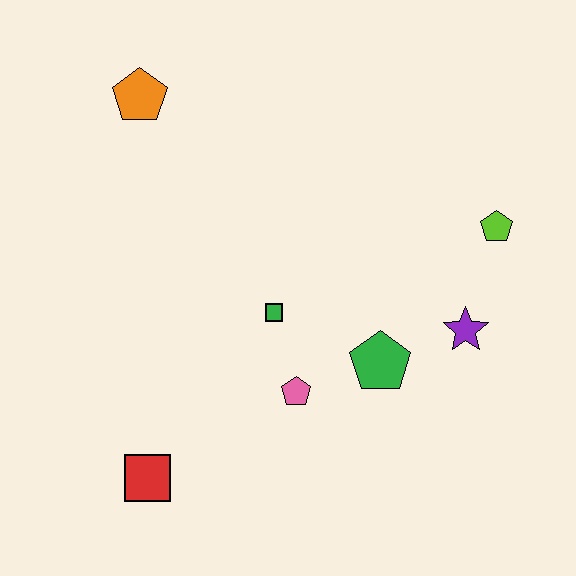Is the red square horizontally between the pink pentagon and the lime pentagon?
No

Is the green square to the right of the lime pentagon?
No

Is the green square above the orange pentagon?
No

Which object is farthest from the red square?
The lime pentagon is farthest from the red square.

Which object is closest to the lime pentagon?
The purple star is closest to the lime pentagon.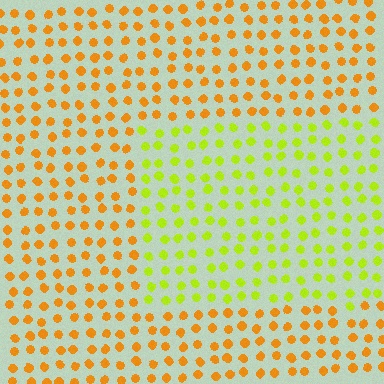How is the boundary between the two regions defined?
The boundary is defined purely by a slight shift in hue (about 44 degrees). Spacing, size, and orientation are identical on both sides.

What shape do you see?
I see a rectangle.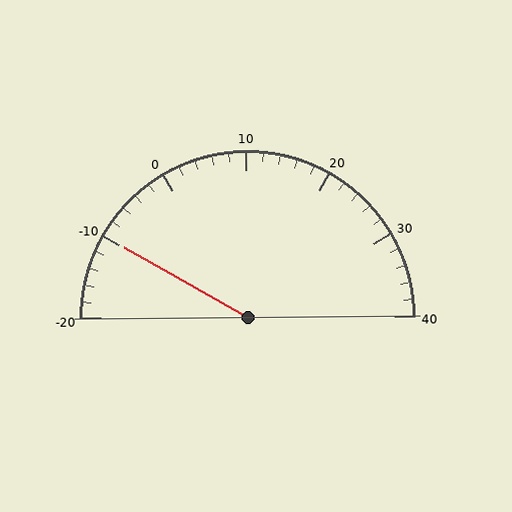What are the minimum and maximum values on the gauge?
The gauge ranges from -20 to 40.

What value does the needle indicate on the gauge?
The needle indicates approximately -10.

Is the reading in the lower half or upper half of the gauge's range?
The reading is in the lower half of the range (-20 to 40).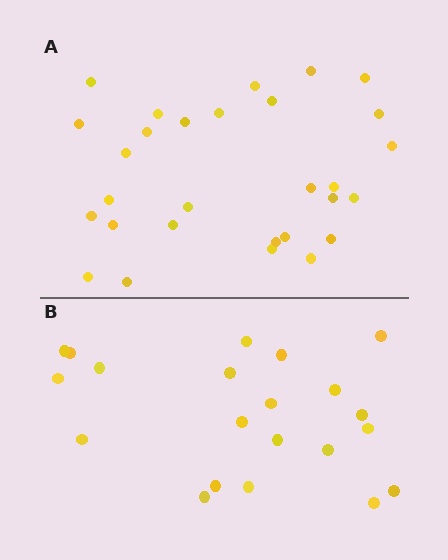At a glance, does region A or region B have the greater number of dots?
Region A (the top region) has more dots.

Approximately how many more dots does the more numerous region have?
Region A has roughly 8 or so more dots than region B.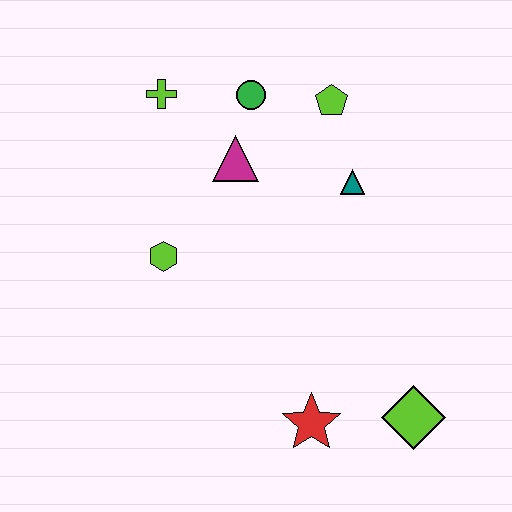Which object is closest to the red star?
The lime diamond is closest to the red star.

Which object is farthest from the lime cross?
The lime diamond is farthest from the lime cross.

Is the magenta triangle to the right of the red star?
No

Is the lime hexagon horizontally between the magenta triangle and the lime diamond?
No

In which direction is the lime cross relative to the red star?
The lime cross is above the red star.